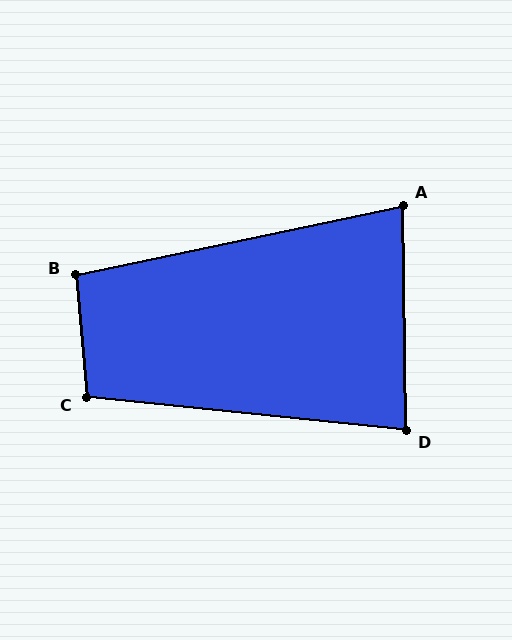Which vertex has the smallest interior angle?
A, at approximately 79 degrees.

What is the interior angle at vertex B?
Approximately 97 degrees (obtuse).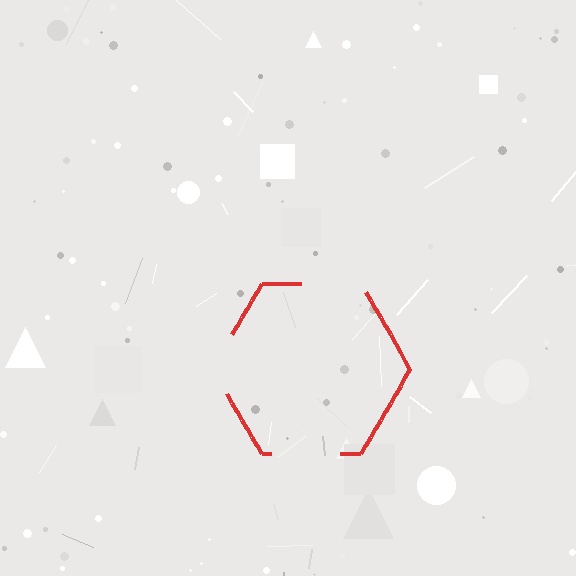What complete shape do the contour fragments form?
The contour fragments form a hexagon.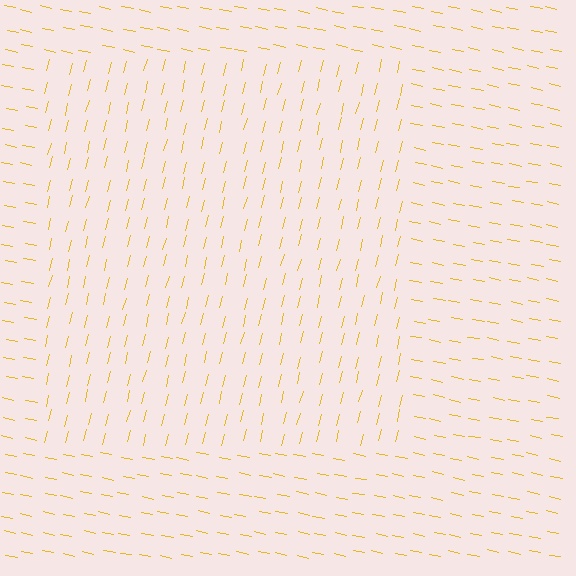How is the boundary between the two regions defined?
The boundary is defined purely by a change in line orientation (approximately 87 degrees difference). All lines are the same color and thickness.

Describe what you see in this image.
The image is filled with small yellow line segments. A rectangle region in the image has lines oriented differently from the surrounding lines, creating a visible texture boundary.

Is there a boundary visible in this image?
Yes, there is a texture boundary formed by a change in line orientation.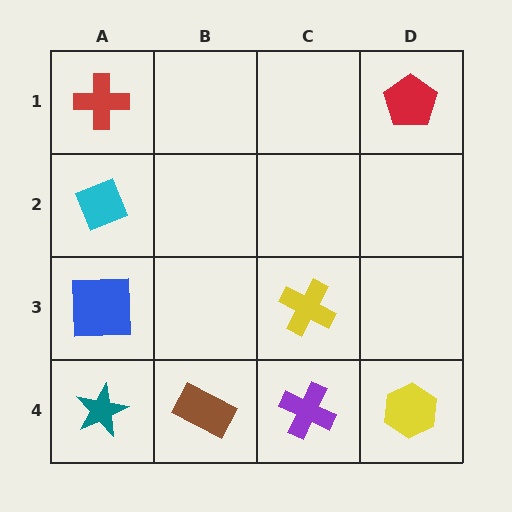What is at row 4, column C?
A purple cross.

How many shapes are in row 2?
1 shape.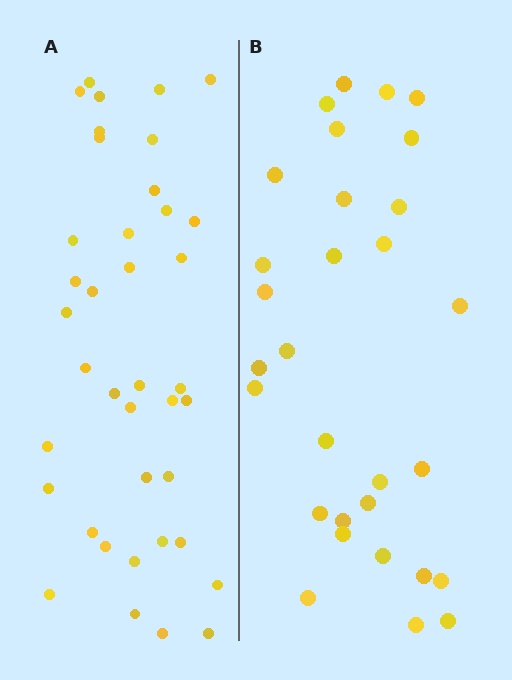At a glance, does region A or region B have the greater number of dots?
Region A (the left region) has more dots.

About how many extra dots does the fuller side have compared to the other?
Region A has roughly 8 or so more dots than region B.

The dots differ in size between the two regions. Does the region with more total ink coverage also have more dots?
No. Region B has more total ink coverage because its dots are larger, but region A actually contains more individual dots. Total area can be misleading — the number of items is what matters here.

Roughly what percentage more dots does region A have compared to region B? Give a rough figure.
About 30% more.